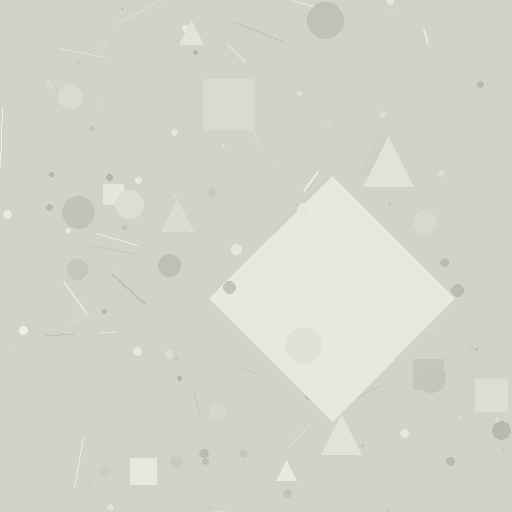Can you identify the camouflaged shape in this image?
The camouflaged shape is a diamond.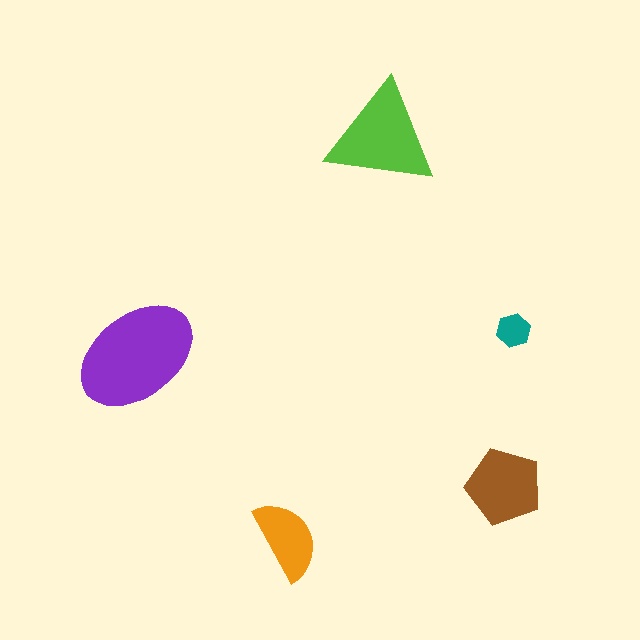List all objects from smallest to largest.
The teal hexagon, the orange semicircle, the brown pentagon, the lime triangle, the purple ellipse.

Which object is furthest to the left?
The purple ellipse is leftmost.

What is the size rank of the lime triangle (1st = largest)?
2nd.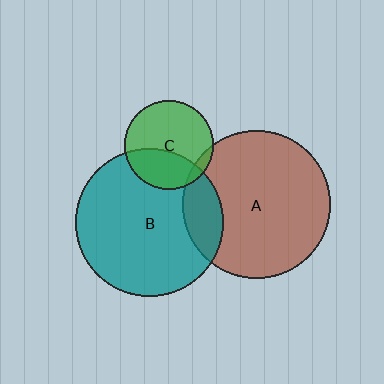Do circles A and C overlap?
Yes.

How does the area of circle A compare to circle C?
Approximately 2.7 times.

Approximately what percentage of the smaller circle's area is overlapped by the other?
Approximately 5%.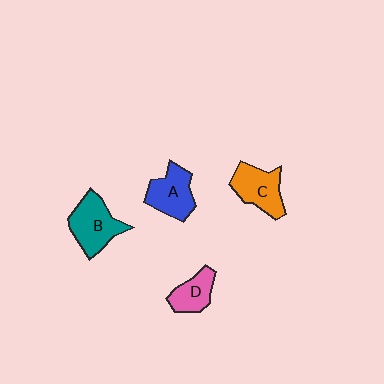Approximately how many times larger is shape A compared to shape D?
Approximately 1.3 times.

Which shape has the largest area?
Shape B (teal).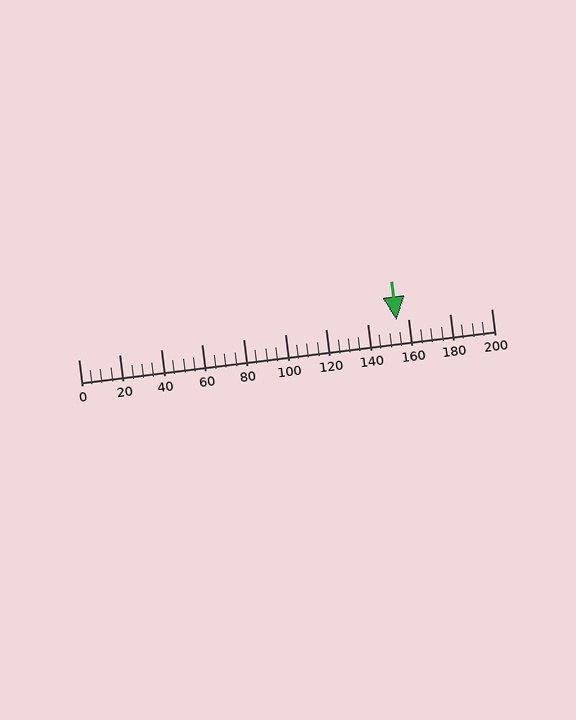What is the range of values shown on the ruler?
The ruler shows values from 0 to 200.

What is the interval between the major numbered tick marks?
The major tick marks are spaced 20 units apart.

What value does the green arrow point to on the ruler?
The green arrow points to approximately 154.